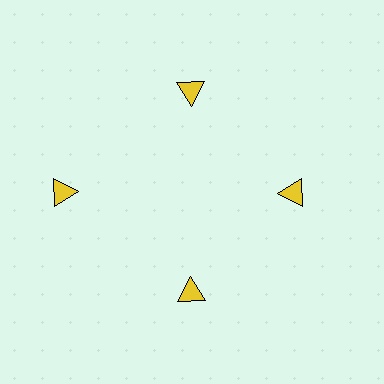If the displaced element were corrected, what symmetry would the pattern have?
It would have 4-fold rotational symmetry — the pattern would map onto itself every 90 degrees.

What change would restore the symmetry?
The symmetry would be restored by moving it inward, back onto the ring so that all 4 triangles sit at equal angles and equal distance from the center.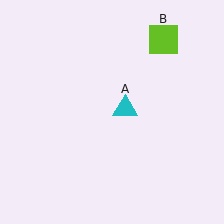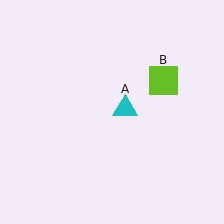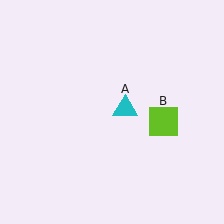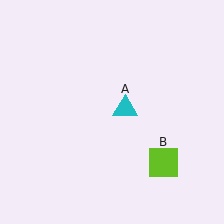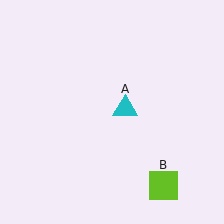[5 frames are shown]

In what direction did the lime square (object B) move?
The lime square (object B) moved down.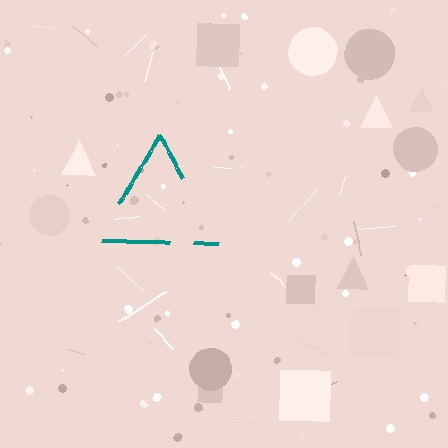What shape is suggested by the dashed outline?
The dashed outline suggests a triangle.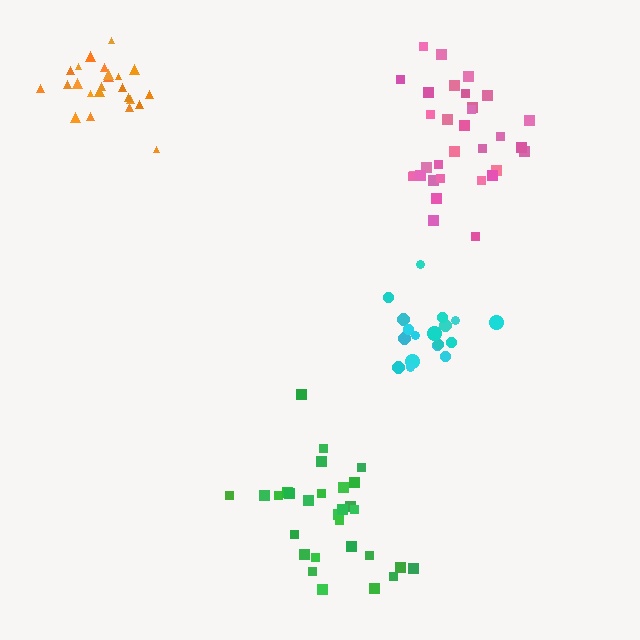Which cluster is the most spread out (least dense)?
Green.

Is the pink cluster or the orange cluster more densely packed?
Orange.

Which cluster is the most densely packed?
Orange.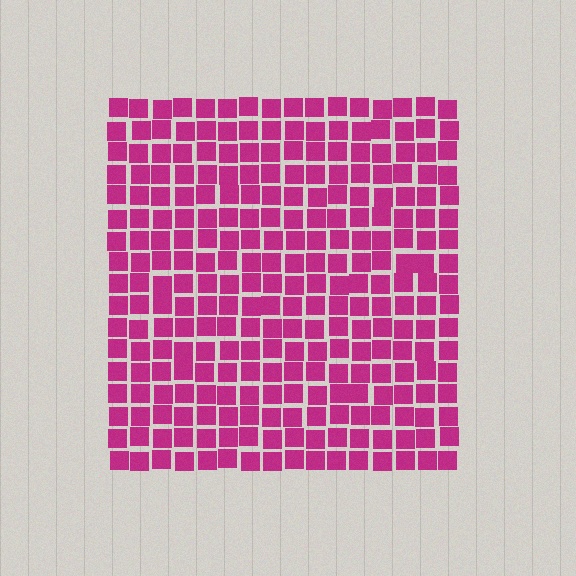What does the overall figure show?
The overall figure shows a square.